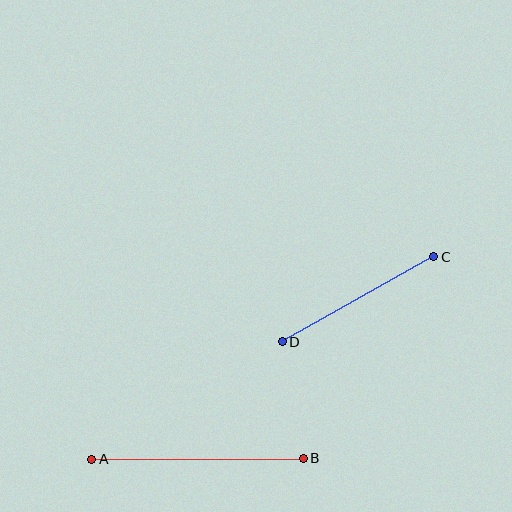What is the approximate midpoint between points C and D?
The midpoint is at approximately (358, 299) pixels.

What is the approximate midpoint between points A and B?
The midpoint is at approximately (197, 459) pixels.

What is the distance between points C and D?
The distance is approximately 174 pixels.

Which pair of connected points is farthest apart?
Points A and B are farthest apart.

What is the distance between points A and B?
The distance is approximately 211 pixels.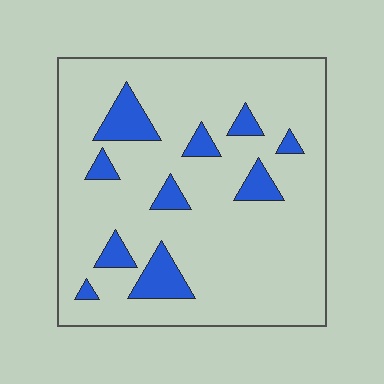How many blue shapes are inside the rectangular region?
10.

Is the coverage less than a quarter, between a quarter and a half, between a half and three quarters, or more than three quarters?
Less than a quarter.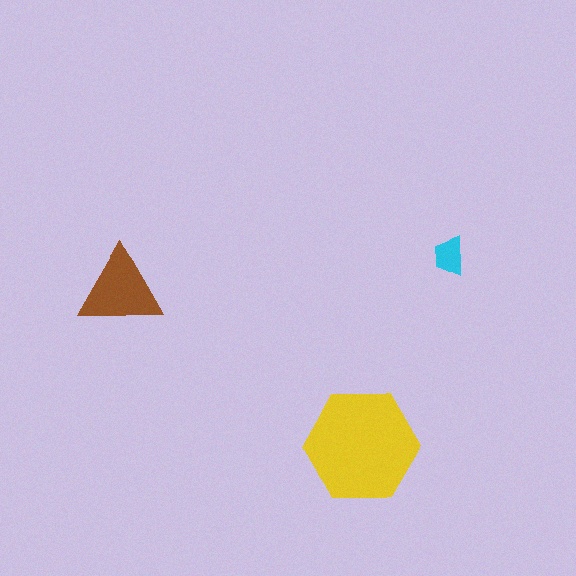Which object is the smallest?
The cyan trapezoid.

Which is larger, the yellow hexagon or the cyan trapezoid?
The yellow hexagon.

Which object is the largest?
The yellow hexagon.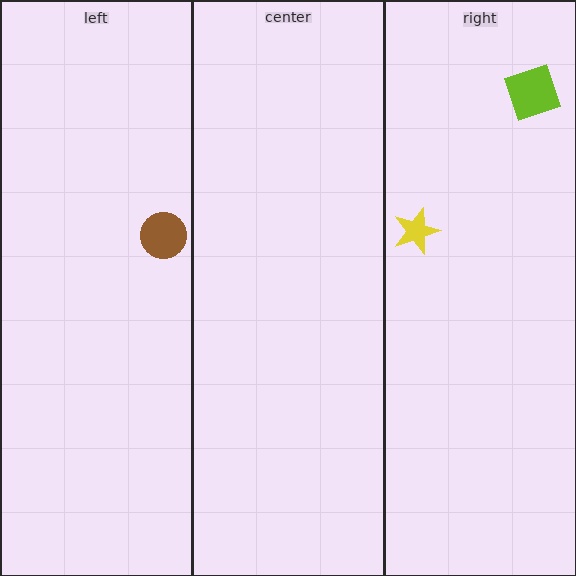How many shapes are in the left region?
1.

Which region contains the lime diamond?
The right region.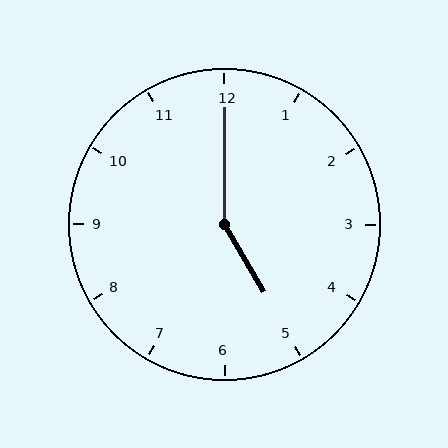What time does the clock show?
5:00.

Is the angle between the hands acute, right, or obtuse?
It is obtuse.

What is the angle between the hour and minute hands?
Approximately 150 degrees.